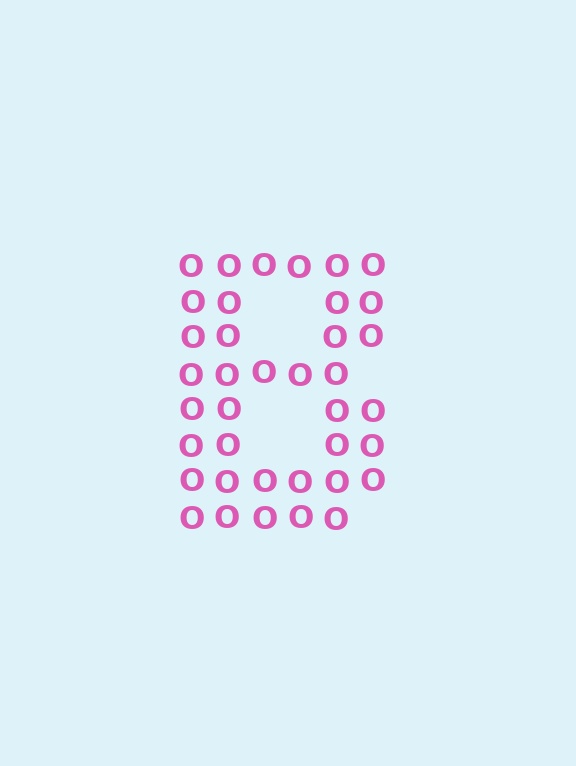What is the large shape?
The large shape is the letter B.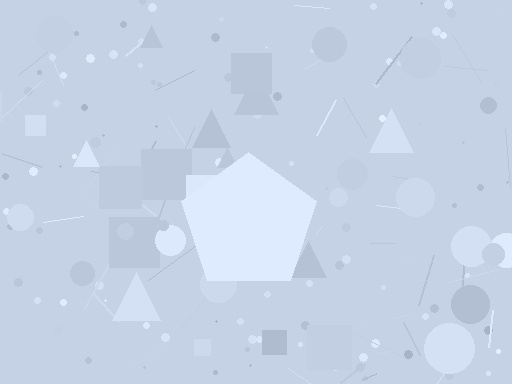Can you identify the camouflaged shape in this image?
The camouflaged shape is a pentagon.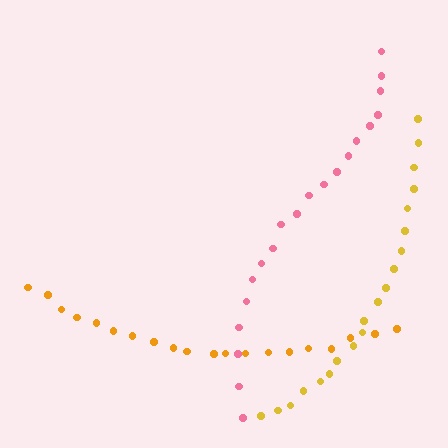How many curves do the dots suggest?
There are 3 distinct paths.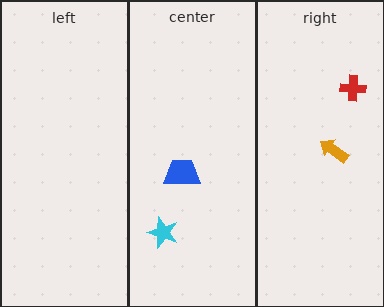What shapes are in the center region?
The blue trapezoid, the cyan star.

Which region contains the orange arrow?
The right region.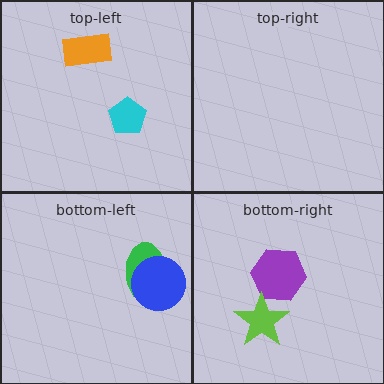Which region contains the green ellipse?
The bottom-left region.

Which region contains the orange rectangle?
The top-left region.